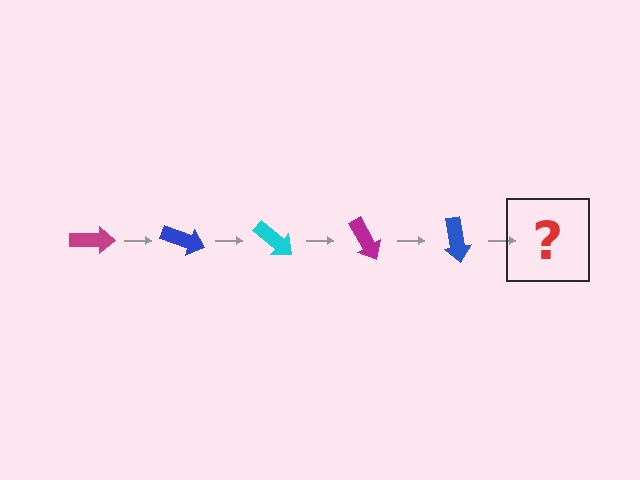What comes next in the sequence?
The next element should be a cyan arrow, rotated 100 degrees from the start.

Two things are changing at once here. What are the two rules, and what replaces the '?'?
The two rules are that it rotates 20 degrees each step and the color cycles through magenta, blue, and cyan. The '?' should be a cyan arrow, rotated 100 degrees from the start.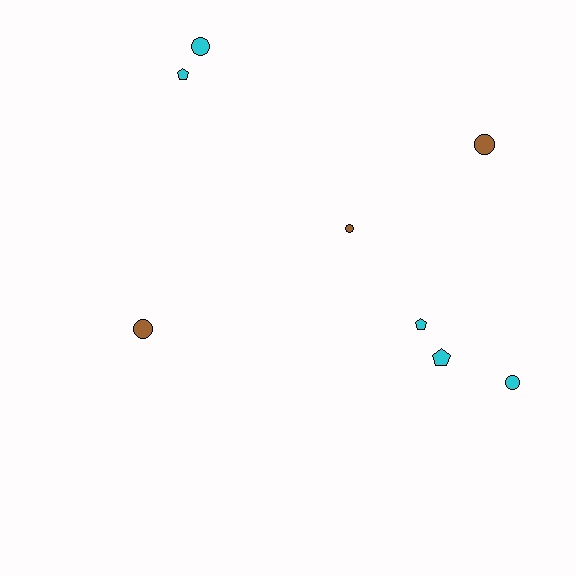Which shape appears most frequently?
Circle, with 5 objects.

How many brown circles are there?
There are 3 brown circles.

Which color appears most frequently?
Cyan, with 5 objects.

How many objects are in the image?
There are 8 objects.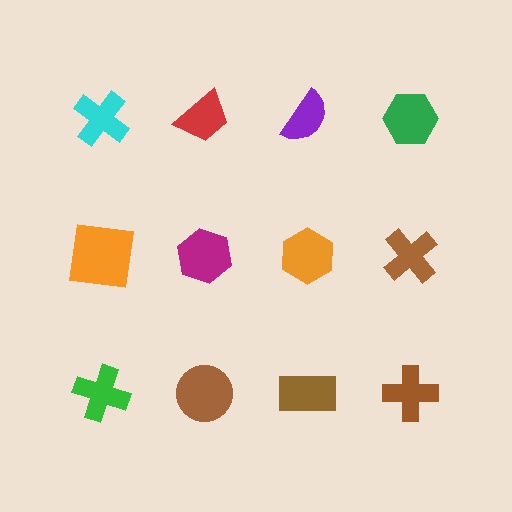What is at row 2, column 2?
A magenta hexagon.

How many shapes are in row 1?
4 shapes.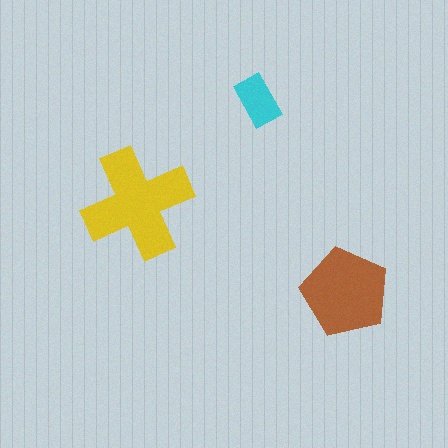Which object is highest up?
The cyan rectangle is topmost.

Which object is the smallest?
The cyan rectangle.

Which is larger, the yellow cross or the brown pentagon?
The yellow cross.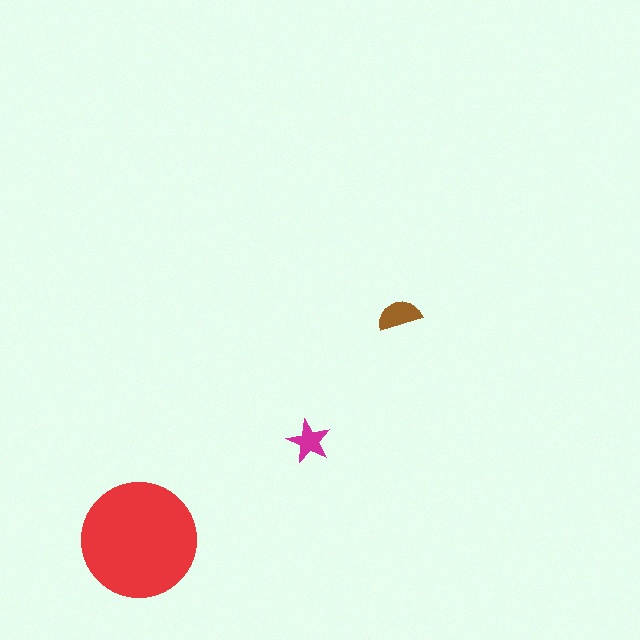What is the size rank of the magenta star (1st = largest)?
3rd.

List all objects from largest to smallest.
The red circle, the brown semicircle, the magenta star.